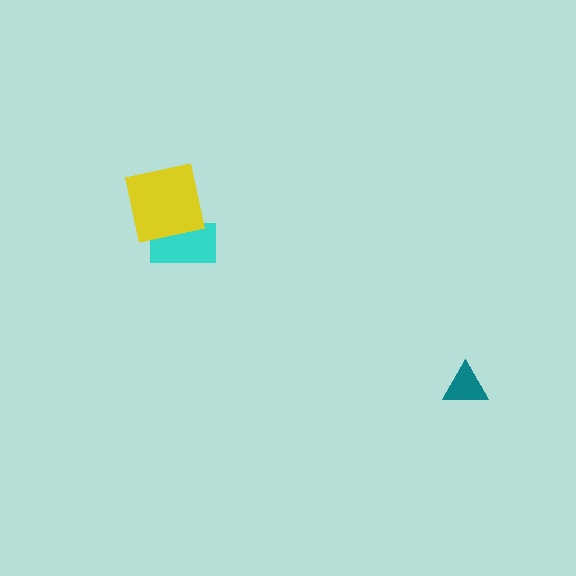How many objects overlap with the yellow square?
1 object overlaps with the yellow square.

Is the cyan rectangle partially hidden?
Yes, it is partially covered by another shape.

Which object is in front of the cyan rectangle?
The yellow square is in front of the cyan rectangle.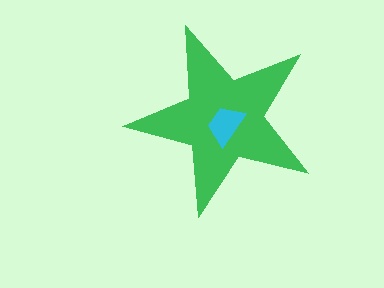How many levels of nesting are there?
2.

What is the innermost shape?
The cyan trapezoid.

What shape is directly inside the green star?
The cyan trapezoid.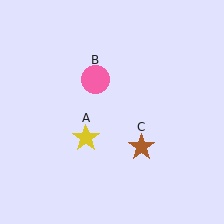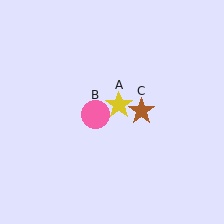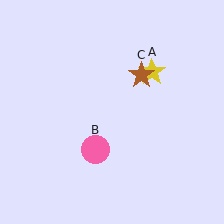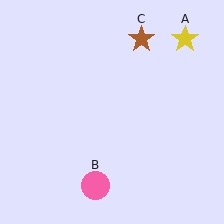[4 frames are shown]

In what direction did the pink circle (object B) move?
The pink circle (object B) moved down.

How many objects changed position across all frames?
3 objects changed position: yellow star (object A), pink circle (object B), brown star (object C).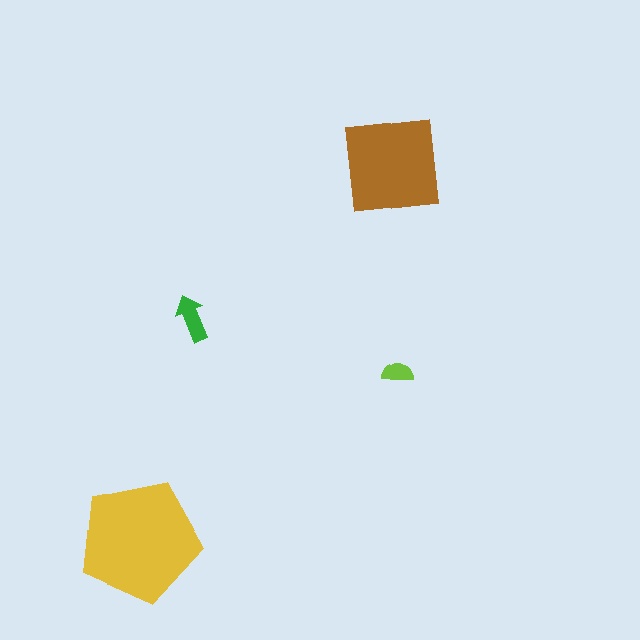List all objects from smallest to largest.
The lime semicircle, the green arrow, the brown square, the yellow pentagon.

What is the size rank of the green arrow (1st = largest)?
3rd.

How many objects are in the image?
There are 4 objects in the image.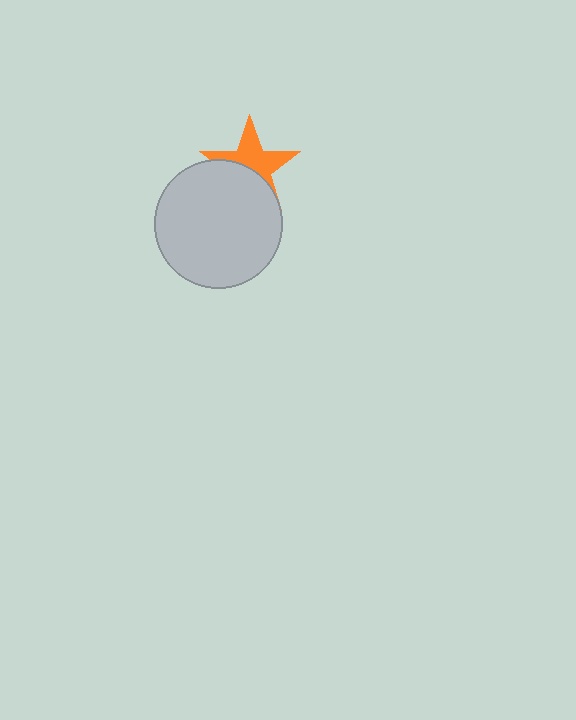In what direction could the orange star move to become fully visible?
The orange star could move up. That would shift it out from behind the light gray circle entirely.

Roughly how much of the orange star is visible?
About half of it is visible (roughly 54%).